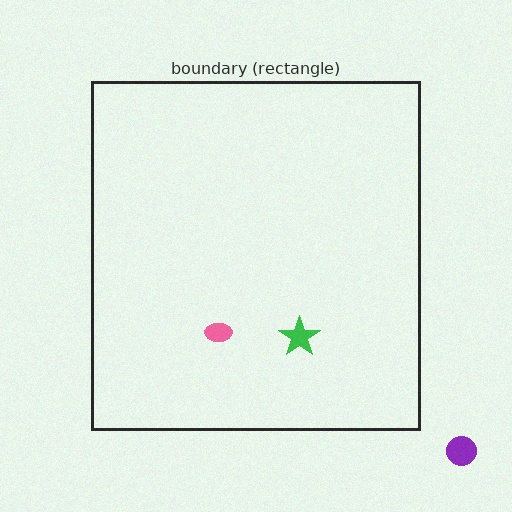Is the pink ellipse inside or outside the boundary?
Inside.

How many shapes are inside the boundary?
2 inside, 1 outside.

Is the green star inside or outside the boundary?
Inside.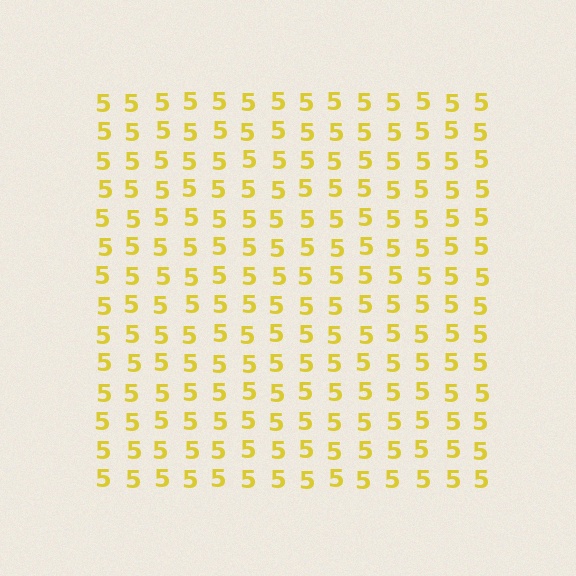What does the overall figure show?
The overall figure shows a square.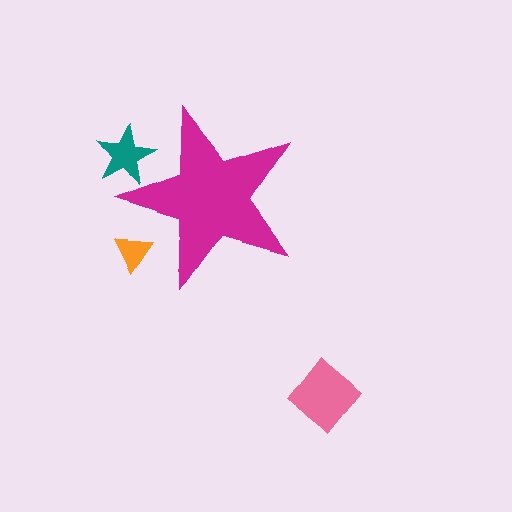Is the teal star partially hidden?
Yes, the teal star is partially hidden behind the magenta star.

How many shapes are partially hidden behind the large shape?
2 shapes are partially hidden.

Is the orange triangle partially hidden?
Yes, the orange triangle is partially hidden behind the magenta star.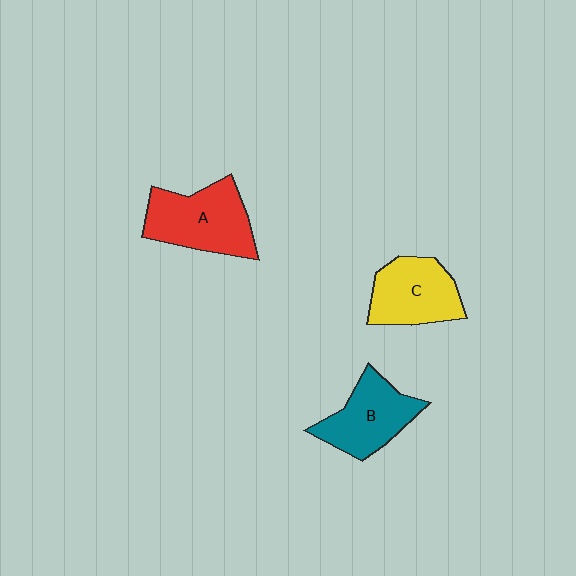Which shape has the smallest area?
Shape B (teal).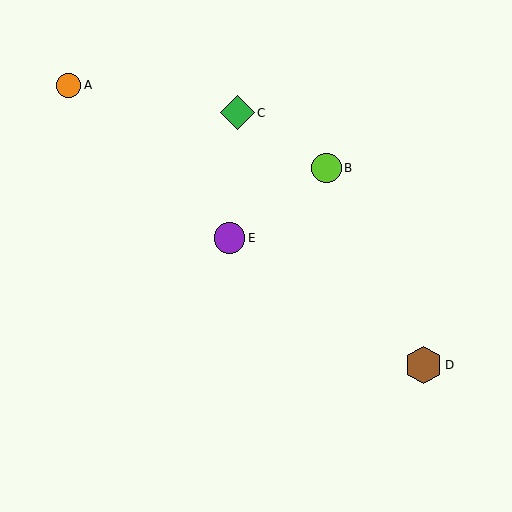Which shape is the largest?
The brown hexagon (labeled D) is the largest.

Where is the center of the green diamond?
The center of the green diamond is at (238, 113).